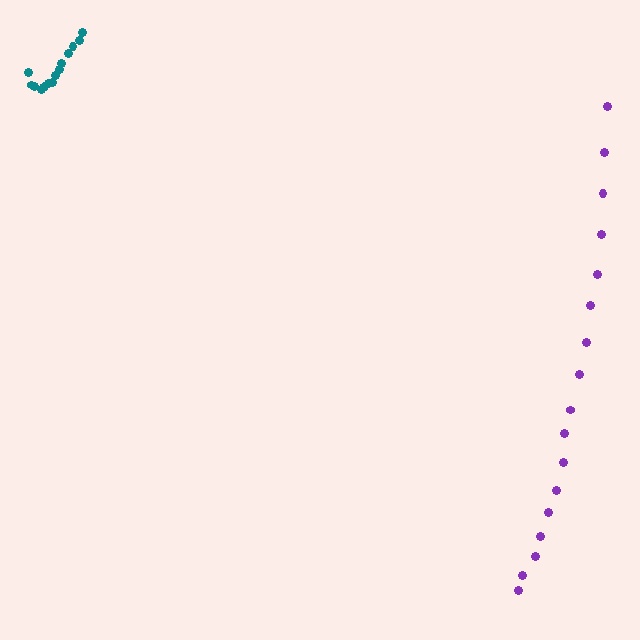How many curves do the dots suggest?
There are 2 distinct paths.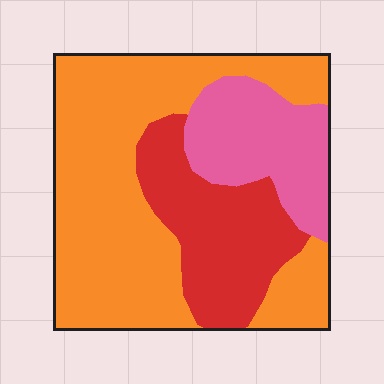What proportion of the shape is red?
Red covers about 25% of the shape.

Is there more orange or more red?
Orange.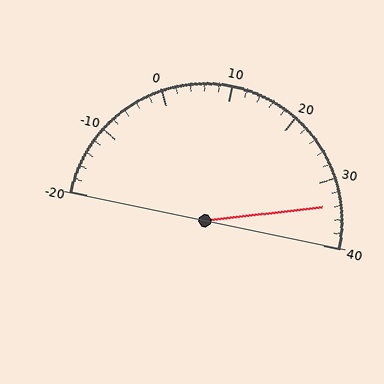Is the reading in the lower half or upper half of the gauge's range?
The reading is in the upper half of the range (-20 to 40).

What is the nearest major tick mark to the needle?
The nearest major tick mark is 30.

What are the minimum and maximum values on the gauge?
The gauge ranges from -20 to 40.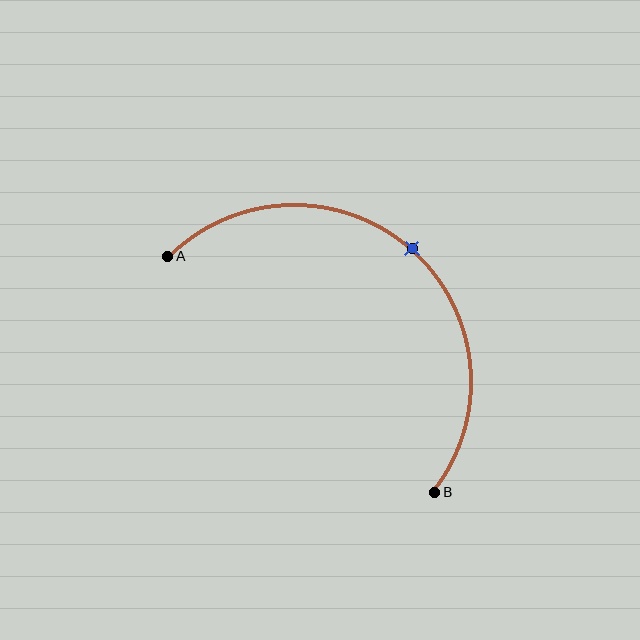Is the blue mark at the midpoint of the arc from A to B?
Yes. The blue mark lies on the arc at equal arc-length from both A and B — it is the arc midpoint.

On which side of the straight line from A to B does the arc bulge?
The arc bulges above and to the right of the straight line connecting A and B.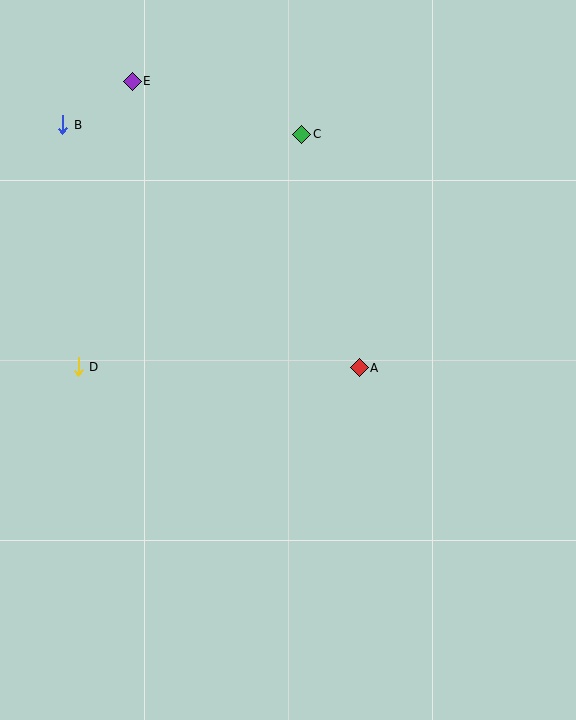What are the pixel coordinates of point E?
Point E is at (132, 81).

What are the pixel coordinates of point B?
Point B is at (63, 125).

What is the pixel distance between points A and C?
The distance between A and C is 240 pixels.